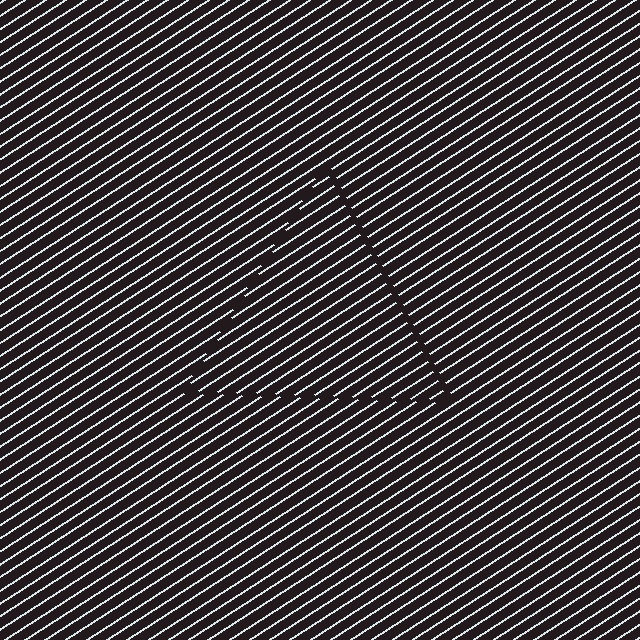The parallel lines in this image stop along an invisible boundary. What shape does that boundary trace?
An illusory triangle. The interior of the shape contains the same grating, shifted by half a period — the contour is defined by the phase discontinuity where line-ends from the inner and outer gratings abut.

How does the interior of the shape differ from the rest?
The interior of the shape contains the same grating, shifted by half a period — the contour is defined by the phase discontinuity where line-ends from the inner and outer gratings abut.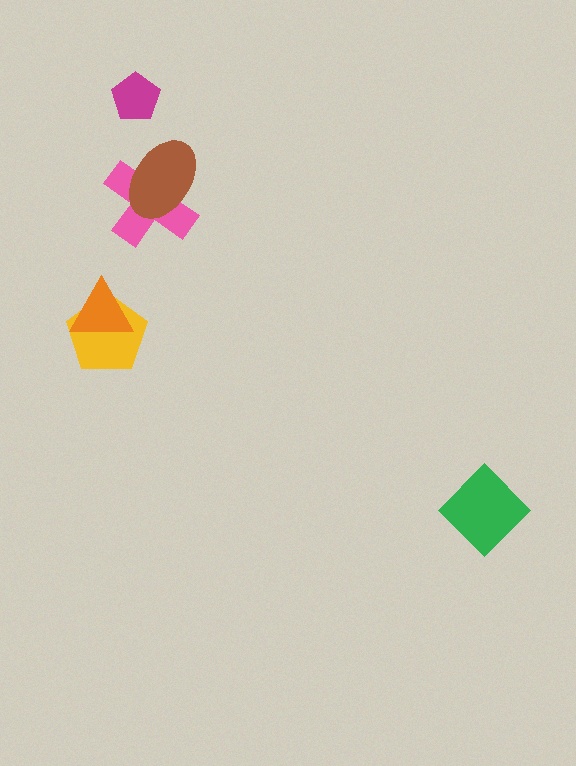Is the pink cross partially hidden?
Yes, it is partially covered by another shape.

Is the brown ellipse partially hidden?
No, no other shape covers it.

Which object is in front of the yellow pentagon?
The orange triangle is in front of the yellow pentagon.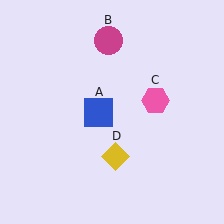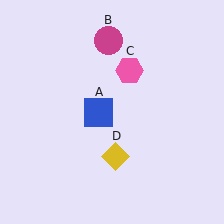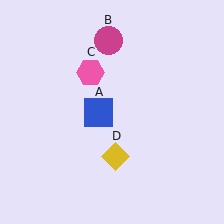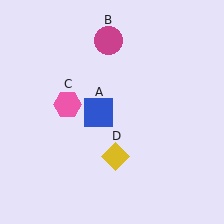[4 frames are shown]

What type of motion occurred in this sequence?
The pink hexagon (object C) rotated counterclockwise around the center of the scene.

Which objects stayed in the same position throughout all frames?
Blue square (object A) and magenta circle (object B) and yellow diamond (object D) remained stationary.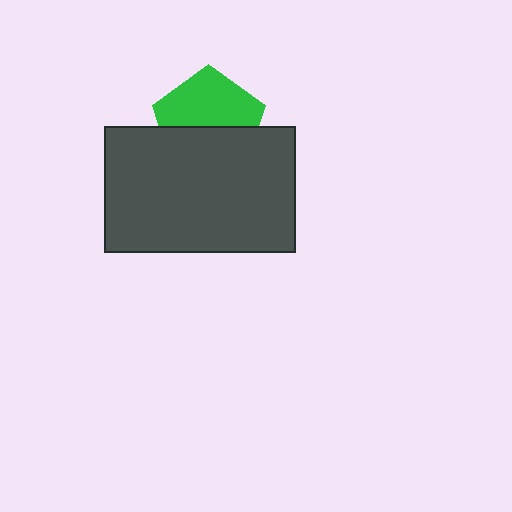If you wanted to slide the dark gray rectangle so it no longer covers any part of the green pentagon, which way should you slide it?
Slide it down — that is the most direct way to separate the two shapes.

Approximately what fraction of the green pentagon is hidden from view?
Roughly 48% of the green pentagon is hidden behind the dark gray rectangle.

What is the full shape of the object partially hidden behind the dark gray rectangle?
The partially hidden object is a green pentagon.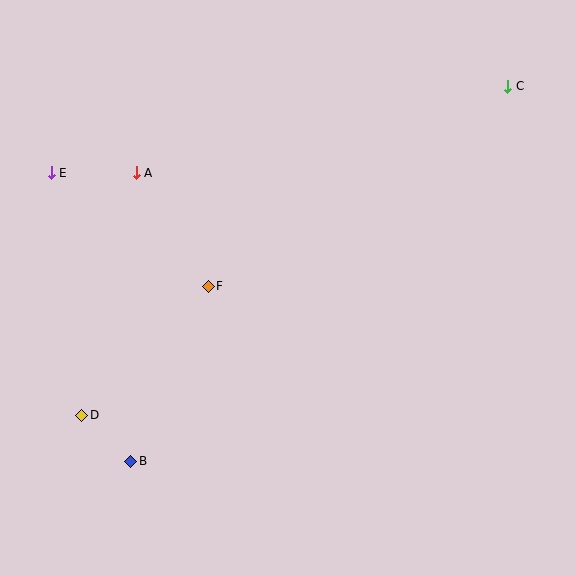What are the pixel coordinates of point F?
Point F is at (208, 286).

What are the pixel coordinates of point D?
Point D is at (82, 415).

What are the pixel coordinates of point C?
Point C is at (508, 86).